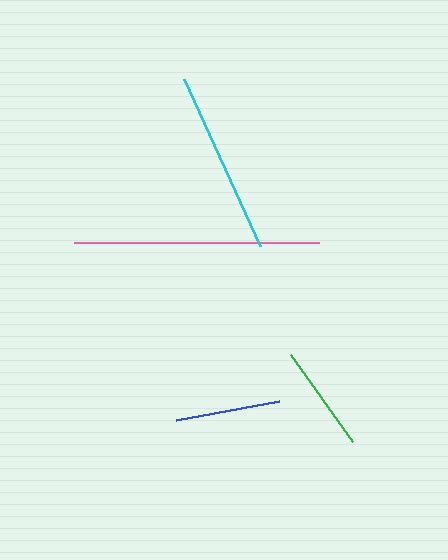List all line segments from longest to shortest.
From longest to shortest: pink, cyan, green, blue.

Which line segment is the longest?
The pink line is the longest at approximately 245 pixels.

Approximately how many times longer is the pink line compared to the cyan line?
The pink line is approximately 1.3 times the length of the cyan line.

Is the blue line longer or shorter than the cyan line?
The cyan line is longer than the blue line.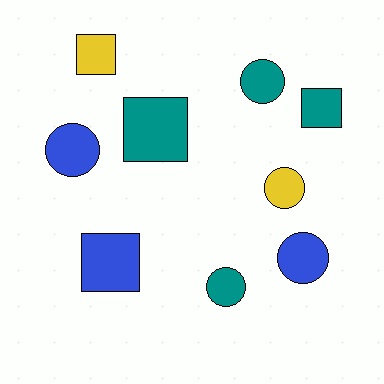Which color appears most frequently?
Teal, with 4 objects.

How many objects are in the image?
There are 9 objects.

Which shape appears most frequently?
Circle, with 5 objects.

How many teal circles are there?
There are 2 teal circles.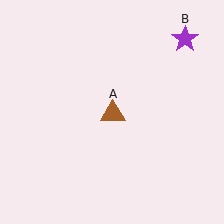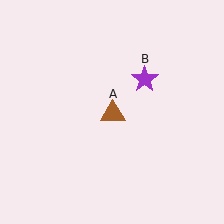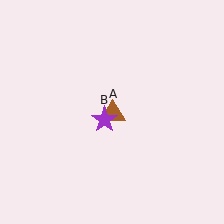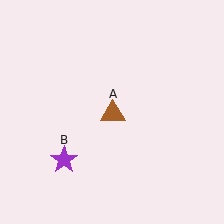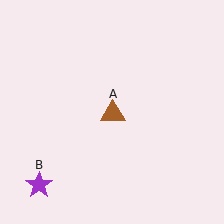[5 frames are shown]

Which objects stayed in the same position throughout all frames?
Brown triangle (object A) remained stationary.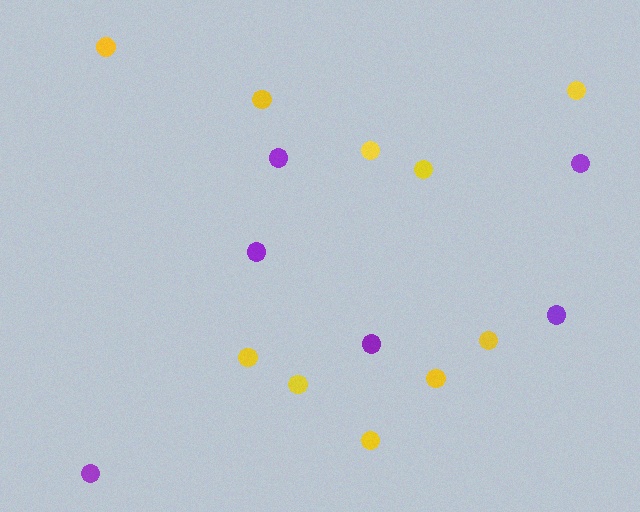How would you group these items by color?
There are 2 groups: one group of purple circles (6) and one group of yellow circles (10).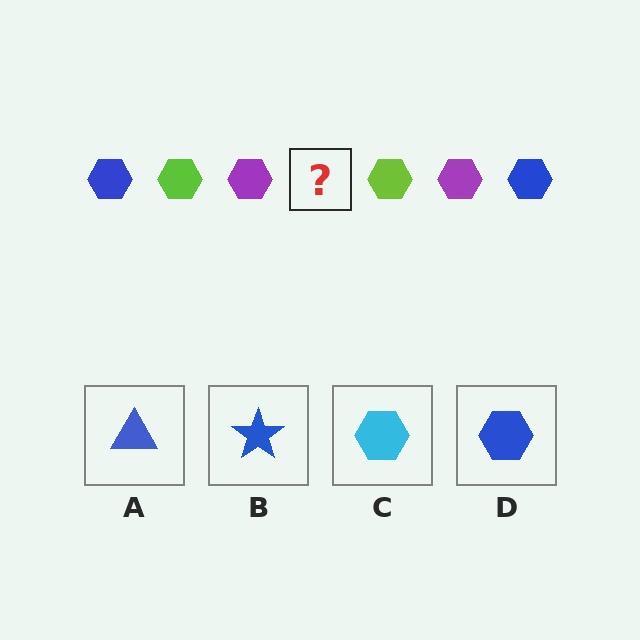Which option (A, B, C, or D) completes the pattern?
D.